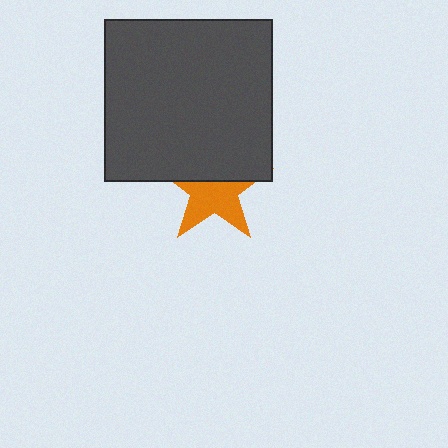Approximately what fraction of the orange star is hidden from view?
Roughly 45% of the orange star is hidden behind the dark gray rectangle.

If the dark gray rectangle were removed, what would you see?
You would see the complete orange star.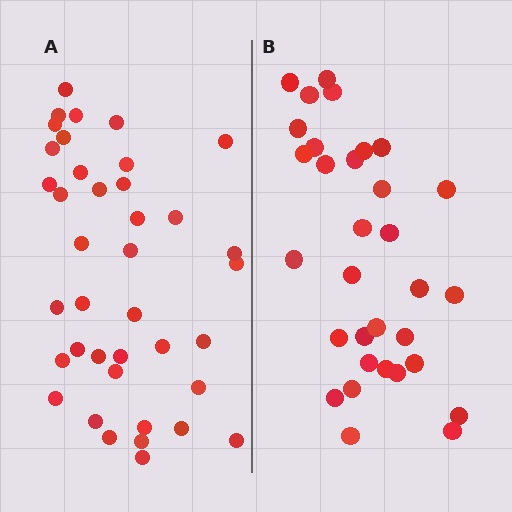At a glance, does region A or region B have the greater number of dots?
Region A (the left region) has more dots.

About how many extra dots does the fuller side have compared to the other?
Region A has roughly 8 or so more dots than region B.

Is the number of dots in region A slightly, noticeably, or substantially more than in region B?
Region A has only slightly more — the two regions are fairly close. The ratio is roughly 1.2 to 1.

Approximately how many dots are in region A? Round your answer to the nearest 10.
About 40 dots. (The exact count is 39, which rounds to 40.)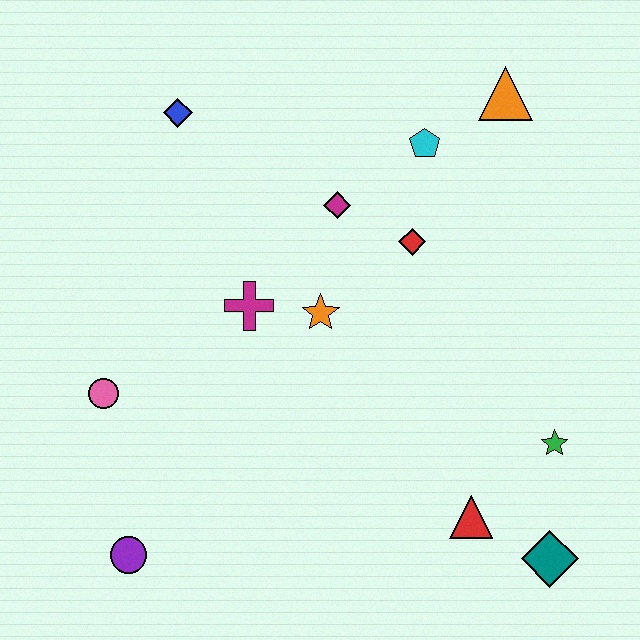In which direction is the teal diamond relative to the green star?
The teal diamond is below the green star.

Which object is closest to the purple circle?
The pink circle is closest to the purple circle.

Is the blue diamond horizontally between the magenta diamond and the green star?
No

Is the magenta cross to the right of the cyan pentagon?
No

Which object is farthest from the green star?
The blue diamond is farthest from the green star.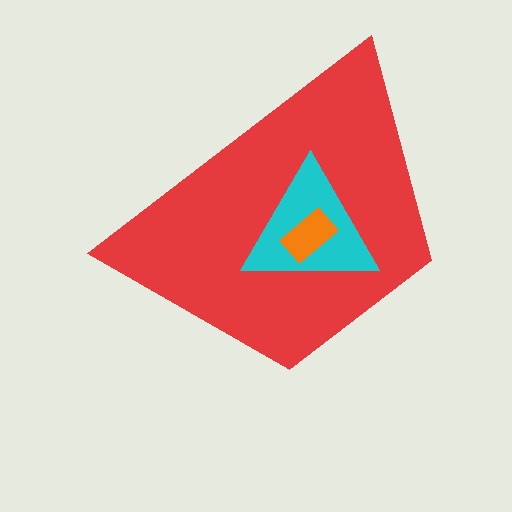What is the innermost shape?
The orange rectangle.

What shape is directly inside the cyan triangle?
The orange rectangle.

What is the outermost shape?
The red trapezoid.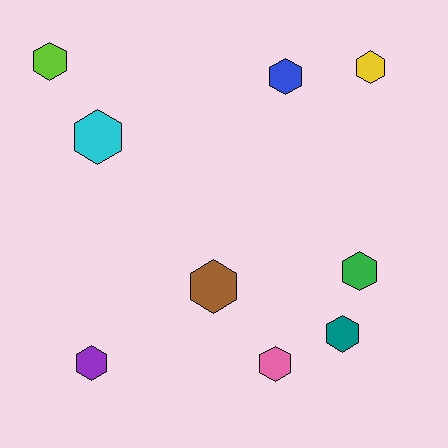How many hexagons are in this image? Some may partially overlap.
There are 9 hexagons.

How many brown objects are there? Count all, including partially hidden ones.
There is 1 brown object.